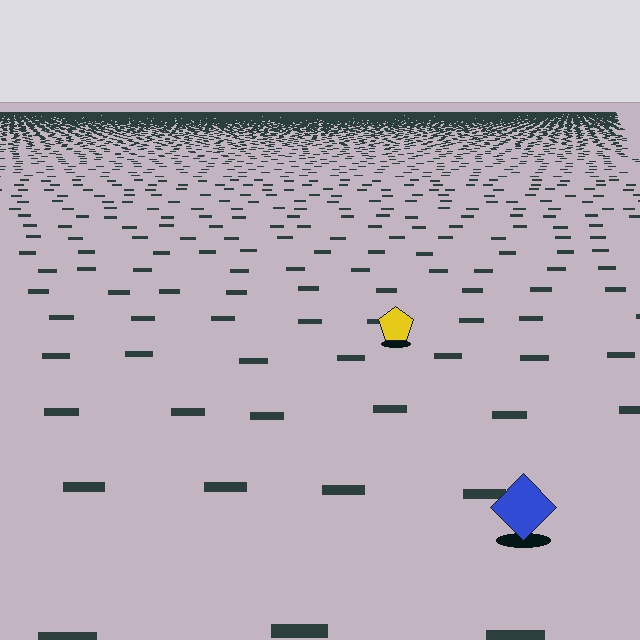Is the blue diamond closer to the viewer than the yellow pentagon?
Yes. The blue diamond is closer — you can tell from the texture gradient: the ground texture is coarser near it.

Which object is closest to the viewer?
The blue diamond is closest. The texture marks near it are larger and more spread out.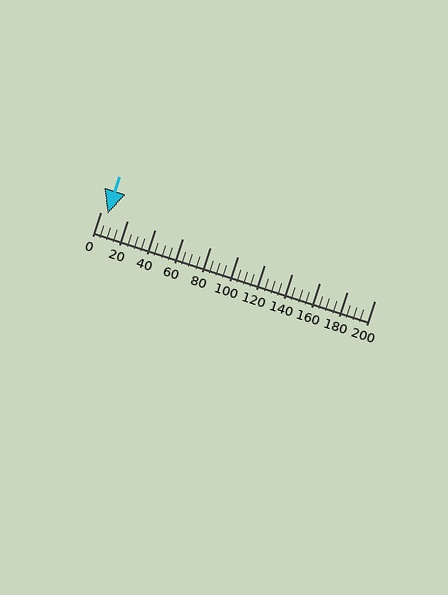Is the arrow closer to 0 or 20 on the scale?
The arrow is closer to 0.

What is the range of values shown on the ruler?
The ruler shows values from 0 to 200.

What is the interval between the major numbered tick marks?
The major tick marks are spaced 20 units apart.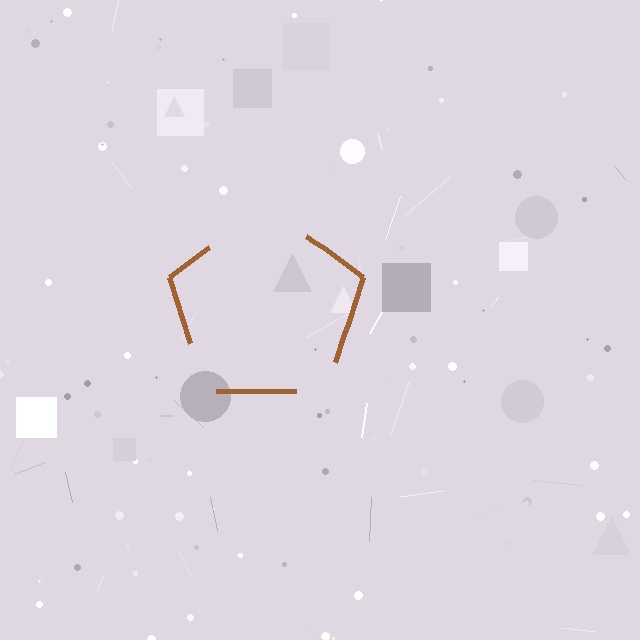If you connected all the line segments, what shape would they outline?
They would outline a pentagon.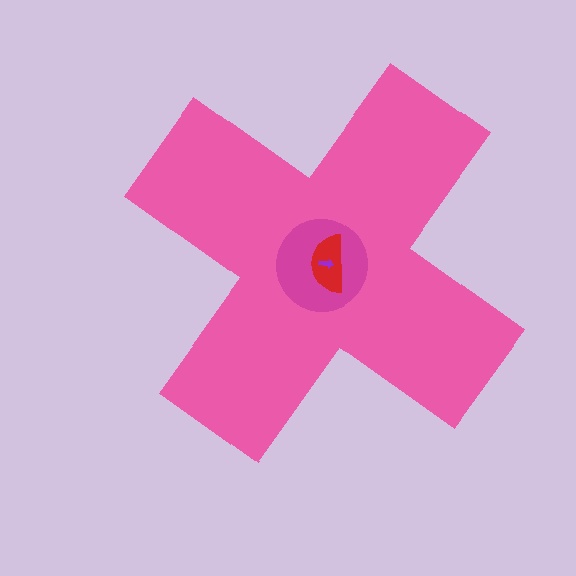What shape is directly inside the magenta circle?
The red semicircle.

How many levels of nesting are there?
4.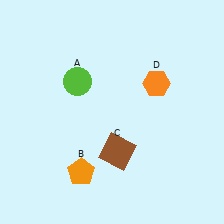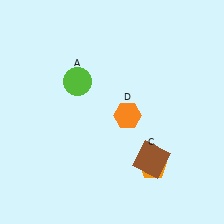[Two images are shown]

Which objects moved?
The objects that moved are: the orange pentagon (B), the brown square (C), the orange hexagon (D).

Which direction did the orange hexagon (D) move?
The orange hexagon (D) moved down.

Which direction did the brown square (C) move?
The brown square (C) moved right.